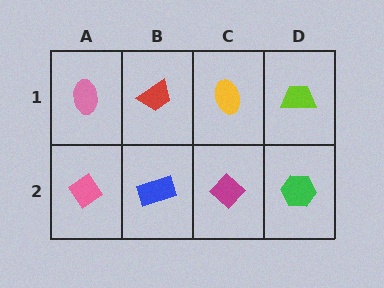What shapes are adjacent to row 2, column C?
A yellow ellipse (row 1, column C), a blue rectangle (row 2, column B), a green hexagon (row 2, column D).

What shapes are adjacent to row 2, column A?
A pink ellipse (row 1, column A), a blue rectangle (row 2, column B).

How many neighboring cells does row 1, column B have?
3.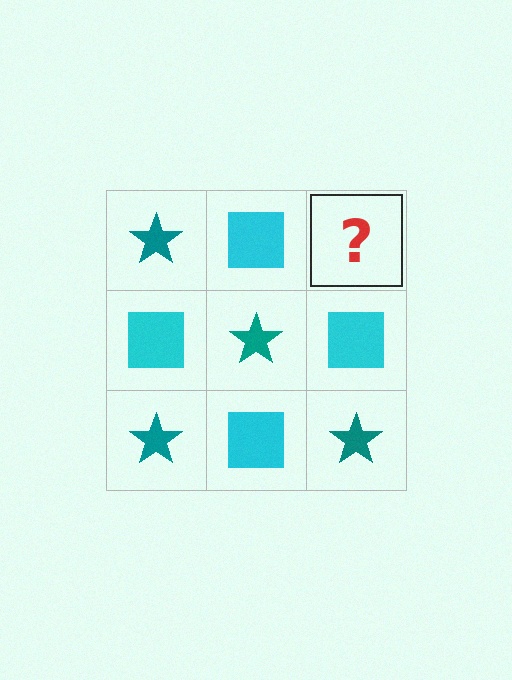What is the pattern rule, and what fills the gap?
The rule is that it alternates teal star and cyan square in a checkerboard pattern. The gap should be filled with a teal star.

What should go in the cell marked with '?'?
The missing cell should contain a teal star.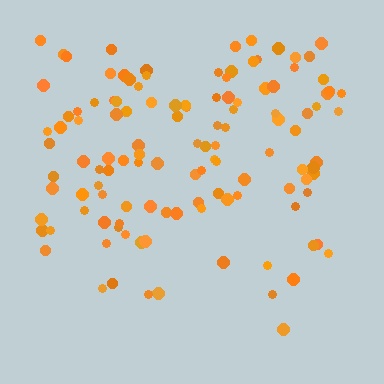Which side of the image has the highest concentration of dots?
The top.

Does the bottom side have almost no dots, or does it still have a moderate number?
Still a moderate number, just noticeably fewer than the top.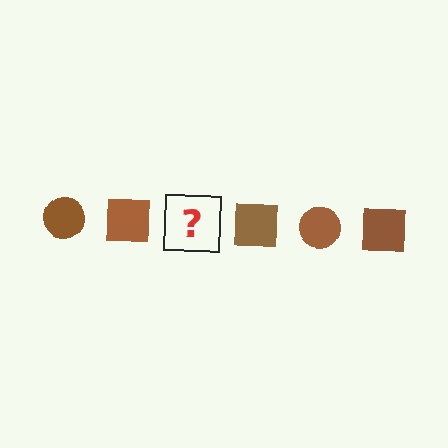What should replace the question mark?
The question mark should be replaced with a brown circle.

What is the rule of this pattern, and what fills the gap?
The rule is that the pattern cycles through circle, square shapes in brown. The gap should be filled with a brown circle.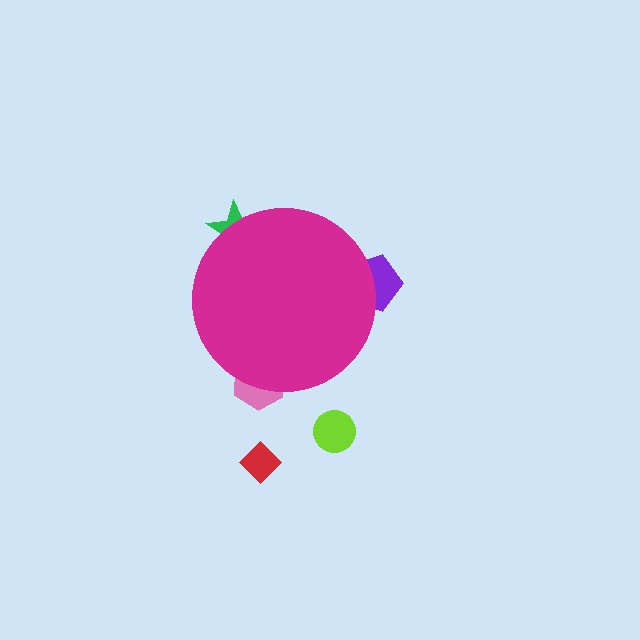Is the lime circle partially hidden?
No, the lime circle is fully visible.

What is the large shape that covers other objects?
A magenta circle.